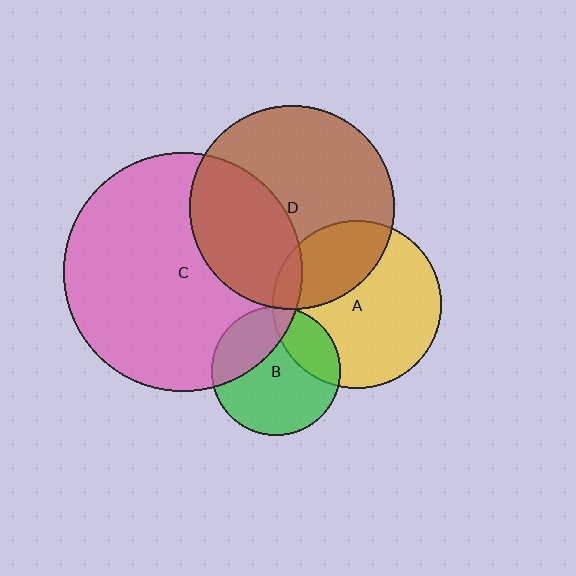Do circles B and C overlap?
Yes.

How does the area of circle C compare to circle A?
Approximately 2.0 times.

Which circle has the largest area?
Circle C (pink).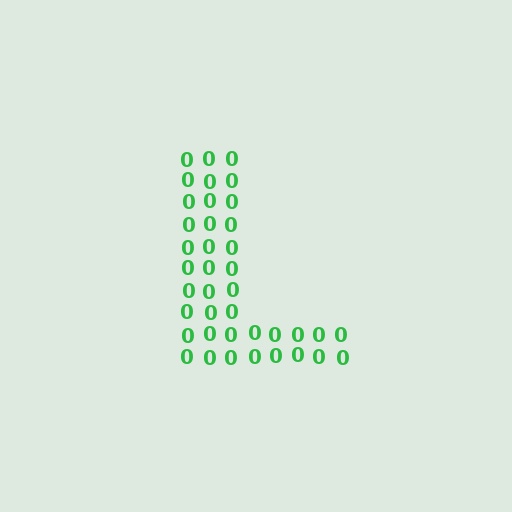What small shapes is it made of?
It is made of small digit 0's.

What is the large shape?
The large shape is the letter L.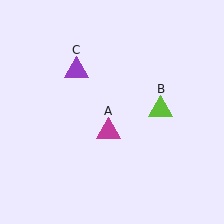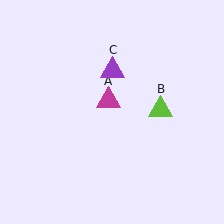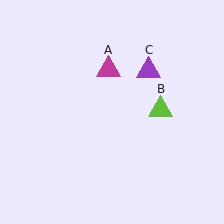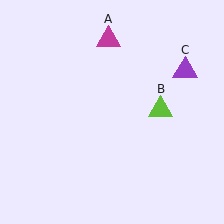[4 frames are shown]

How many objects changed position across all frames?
2 objects changed position: magenta triangle (object A), purple triangle (object C).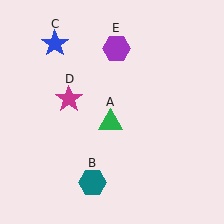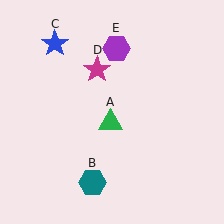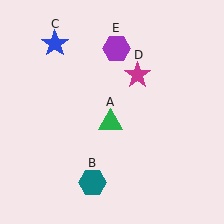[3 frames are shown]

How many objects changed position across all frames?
1 object changed position: magenta star (object D).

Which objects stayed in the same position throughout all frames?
Green triangle (object A) and teal hexagon (object B) and blue star (object C) and purple hexagon (object E) remained stationary.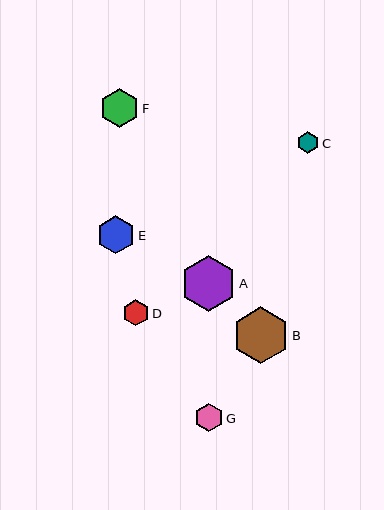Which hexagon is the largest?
Hexagon B is the largest with a size of approximately 57 pixels.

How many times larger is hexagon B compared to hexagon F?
Hexagon B is approximately 1.4 times the size of hexagon F.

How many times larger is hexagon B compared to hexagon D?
Hexagon B is approximately 2.2 times the size of hexagon D.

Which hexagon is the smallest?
Hexagon C is the smallest with a size of approximately 21 pixels.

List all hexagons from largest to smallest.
From largest to smallest: B, A, F, E, G, D, C.